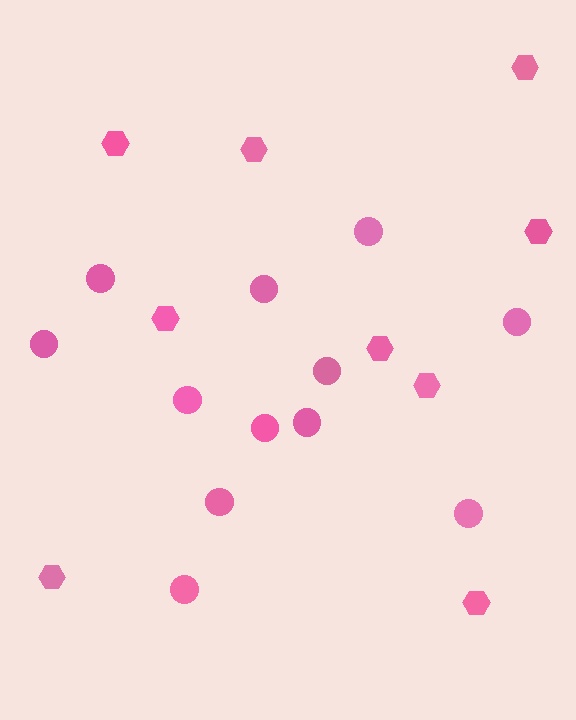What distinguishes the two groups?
There are 2 groups: one group of hexagons (9) and one group of circles (12).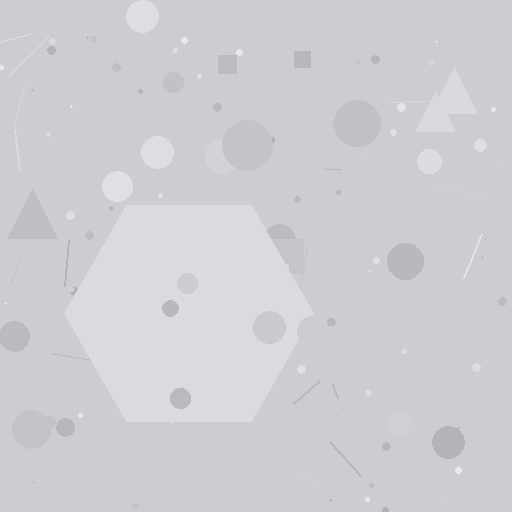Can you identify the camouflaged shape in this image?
The camouflaged shape is a hexagon.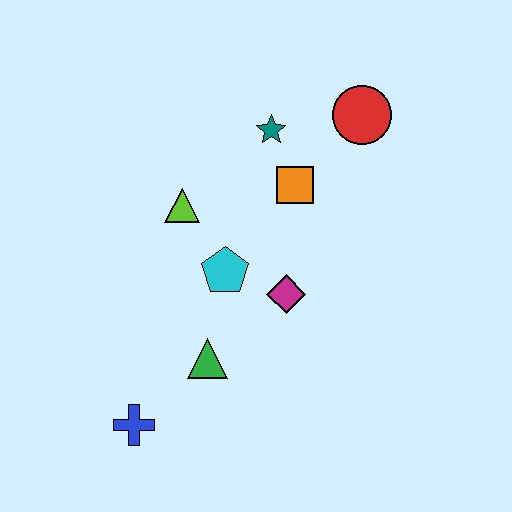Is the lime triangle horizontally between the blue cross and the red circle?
Yes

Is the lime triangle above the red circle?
No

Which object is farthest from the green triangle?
The red circle is farthest from the green triangle.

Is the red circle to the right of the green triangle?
Yes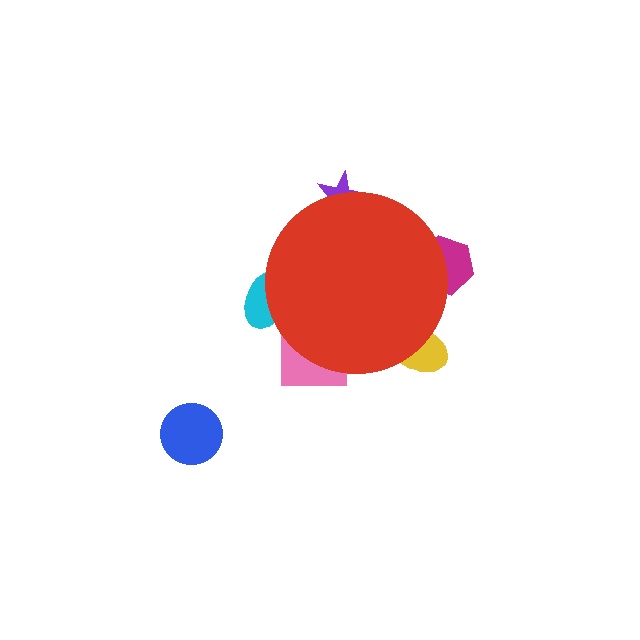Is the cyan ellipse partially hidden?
Yes, the cyan ellipse is partially hidden behind the red circle.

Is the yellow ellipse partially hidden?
Yes, the yellow ellipse is partially hidden behind the red circle.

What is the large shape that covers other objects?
A red circle.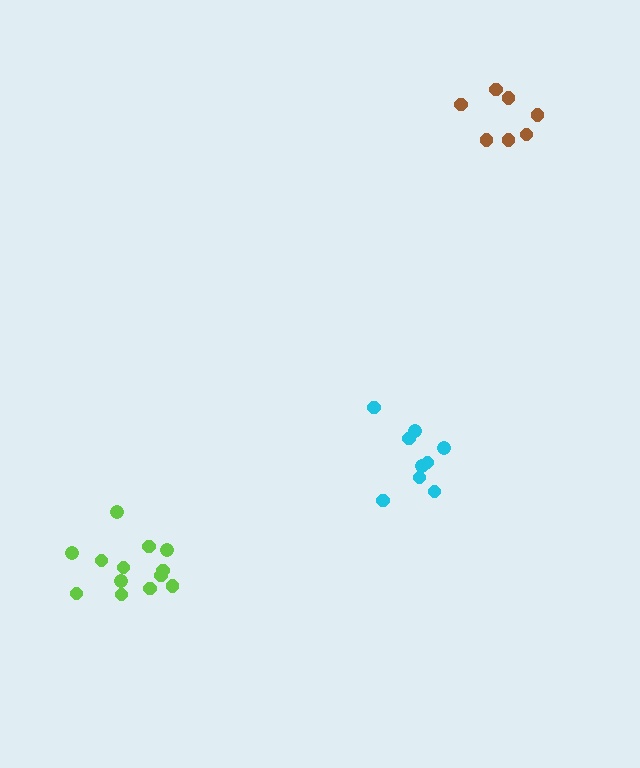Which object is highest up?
The brown cluster is topmost.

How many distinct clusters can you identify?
There are 3 distinct clusters.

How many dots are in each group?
Group 1: 13 dots, Group 2: 7 dots, Group 3: 9 dots (29 total).